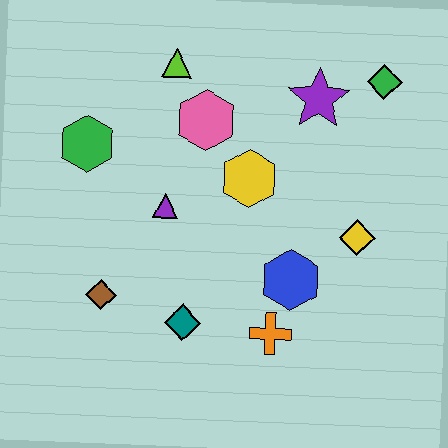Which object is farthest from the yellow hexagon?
The brown diamond is farthest from the yellow hexagon.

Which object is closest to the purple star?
The green diamond is closest to the purple star.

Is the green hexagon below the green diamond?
Yes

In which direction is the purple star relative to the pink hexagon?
The purple star is to the right of the pink hexagon.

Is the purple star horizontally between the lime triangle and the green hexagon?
No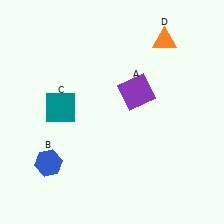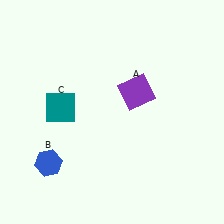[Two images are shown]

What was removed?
The orange triangle (D) was removed in Image 2.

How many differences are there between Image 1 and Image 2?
There is 1 difference between the two images.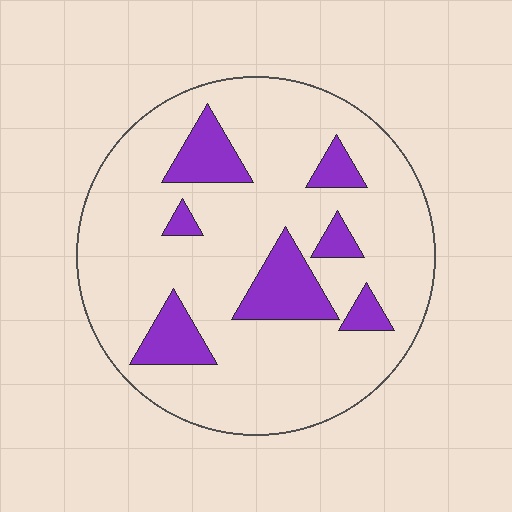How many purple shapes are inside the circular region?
7.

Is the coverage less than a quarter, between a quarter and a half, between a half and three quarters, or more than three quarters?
Less than a quarter.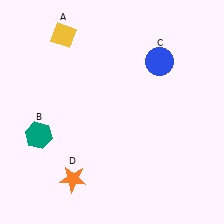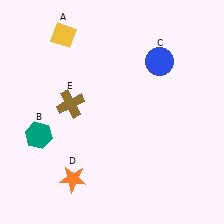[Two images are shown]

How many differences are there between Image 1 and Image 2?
There is 1 difference between the two images.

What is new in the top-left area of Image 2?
A brown cross (E) was added in the top-left area of Image 2.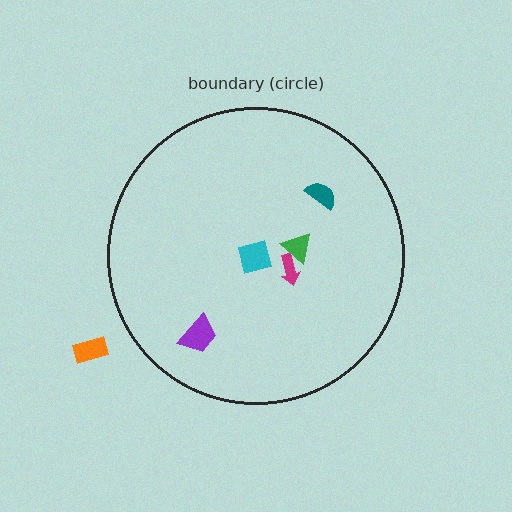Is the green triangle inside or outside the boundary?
Inside.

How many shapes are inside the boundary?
5 inside, 1 outside.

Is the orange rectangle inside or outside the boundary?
Outside.